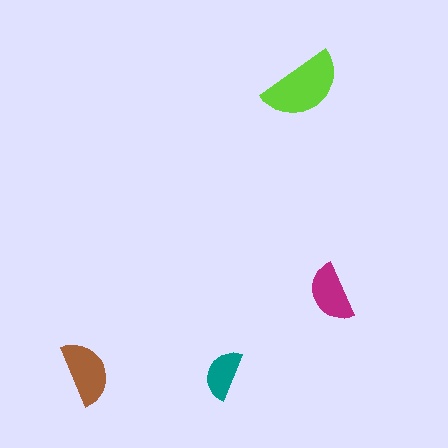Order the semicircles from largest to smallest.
the lime one, the brown one, the magenta one, the teal one.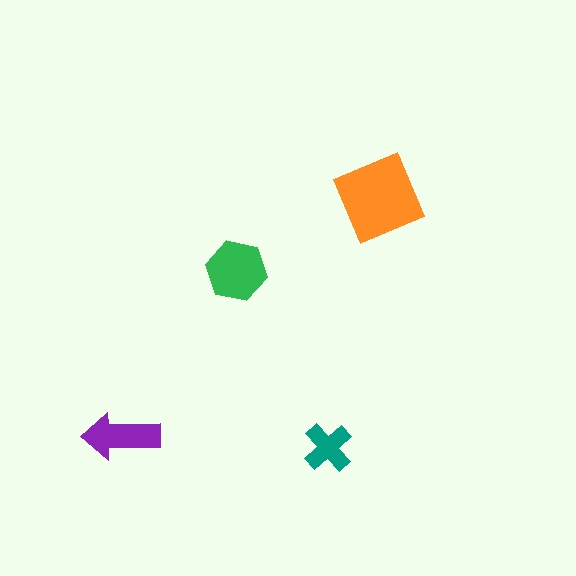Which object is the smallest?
The teal cross.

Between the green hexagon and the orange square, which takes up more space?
The orange square.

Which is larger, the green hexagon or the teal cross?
The green hexagon.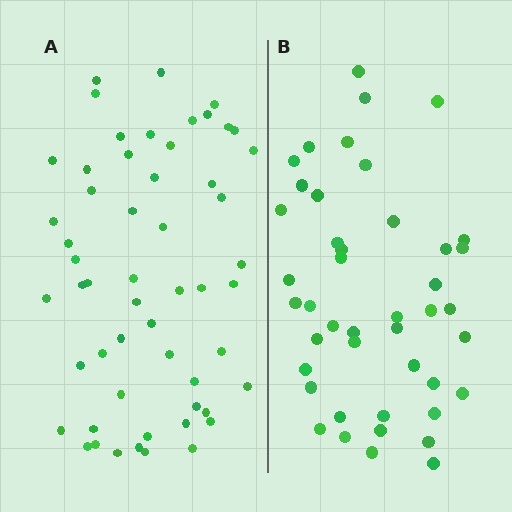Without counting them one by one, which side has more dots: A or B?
Region A (the left region) has more dots.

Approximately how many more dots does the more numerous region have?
Region A has roughly 12 or so more dots than region B.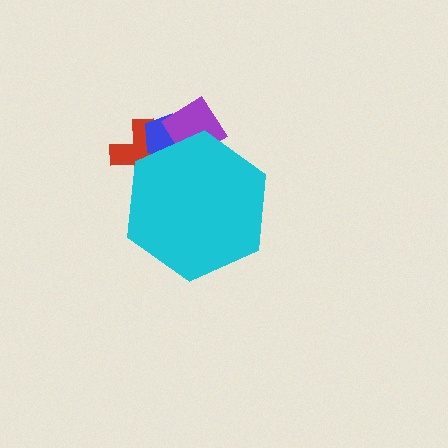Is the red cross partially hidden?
Yes, the red cross is partially hidden behind the cyan hexagon.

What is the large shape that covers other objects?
A cyan hexagon.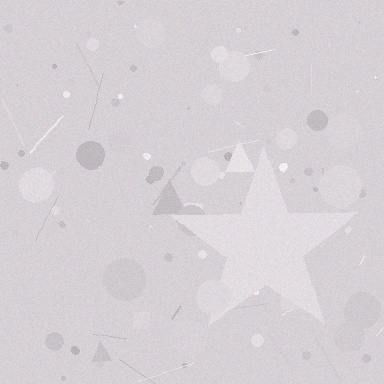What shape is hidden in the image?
A star is hidden in the image.